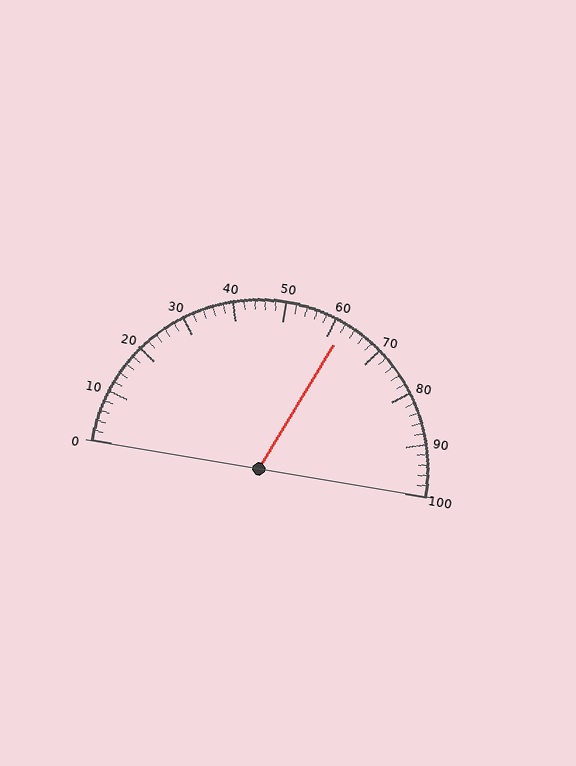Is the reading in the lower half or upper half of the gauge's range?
The reading is in the upper half of the range (0 to 100).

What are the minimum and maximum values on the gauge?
The gauge ranges from 0 to 100.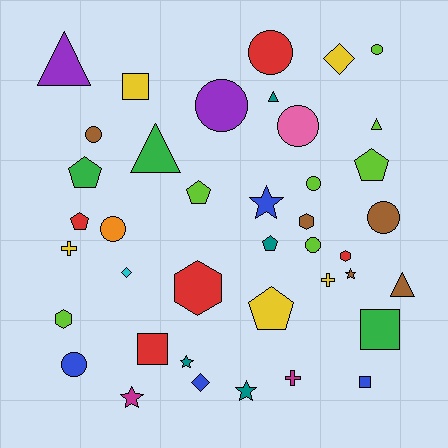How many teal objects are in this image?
There are 4 teal objects.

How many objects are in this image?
There are 40 objects.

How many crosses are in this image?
There are 3 crosses.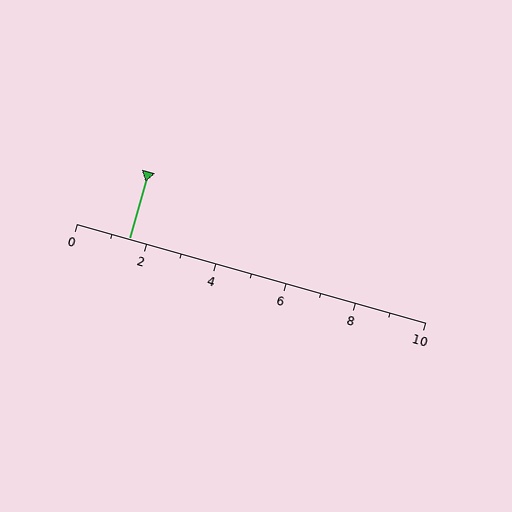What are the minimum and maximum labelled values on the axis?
The axis runs from 0 to 10.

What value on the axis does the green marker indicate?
The marker indicates approximately 1.5.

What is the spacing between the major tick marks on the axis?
The major ticks are spaced 2 apart.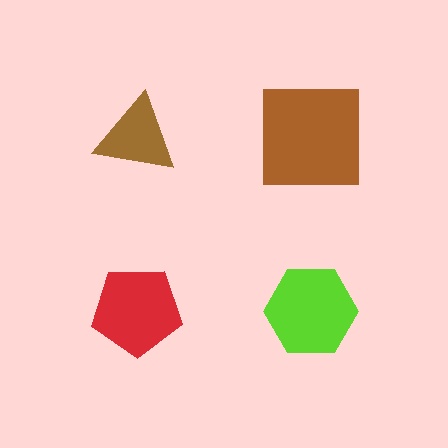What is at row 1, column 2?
A brown square.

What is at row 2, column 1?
A red pentagon.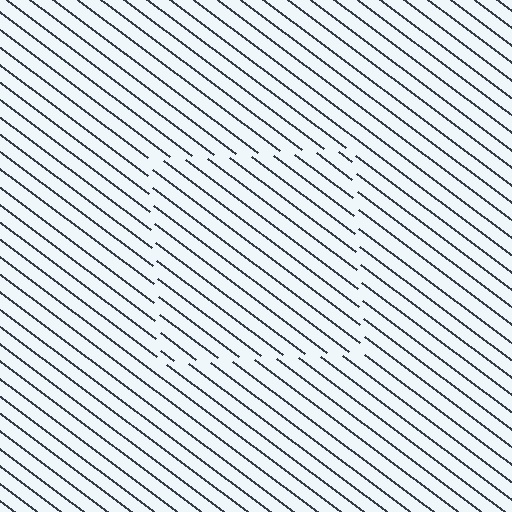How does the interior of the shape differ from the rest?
The interior of the shape contains the same grating, shifted by half a period — the contour is defined by the phase discontinuity where line-ends from the inner and outer gratings abut.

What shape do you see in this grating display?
An illusory square. The interior of the shape contains the same grating, shifted by half a period — the contour is defined by the phase discontinuity where line-ends from the inner and outer gratings abut.